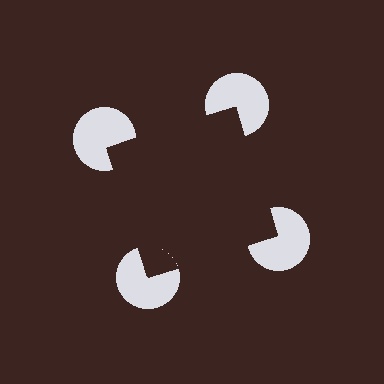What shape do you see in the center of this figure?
An illusory square — its edges are inferred from the aligned wedge cuts in the pac-man discs, not physically drawn.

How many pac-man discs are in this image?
There are 4 — one at each vertex of the illusory square.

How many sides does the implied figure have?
4 sides.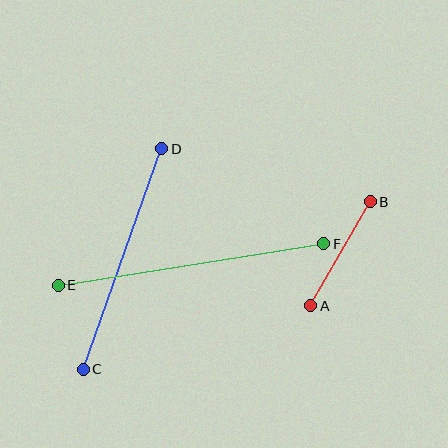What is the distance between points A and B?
The distance is approximately 120 pixels.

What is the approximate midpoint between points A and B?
The midpoint is at approximately (340, 254) pixels.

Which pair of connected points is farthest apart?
Points E and F are farthest apart.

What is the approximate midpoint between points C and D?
The midpoint is at approximately (122, 259) pixels.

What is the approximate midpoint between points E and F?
The midpoint is at approximately (191, 264) pixels.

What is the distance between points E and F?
The distance is approximately 269 pixels.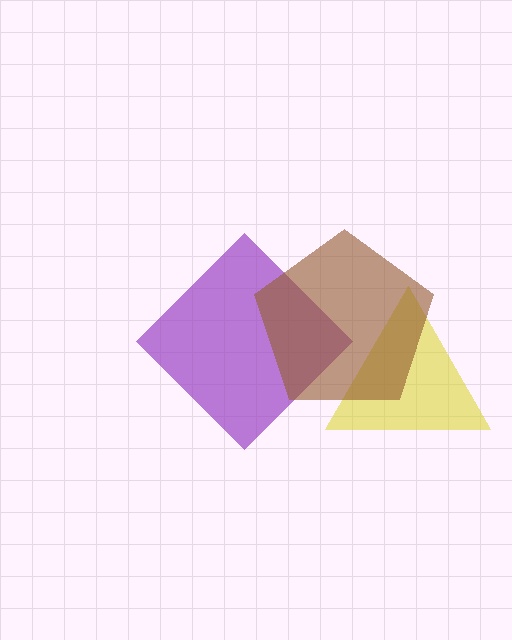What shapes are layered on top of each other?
The layered shapes are: a purple diamond, a yellow triangle, a brown pentagon.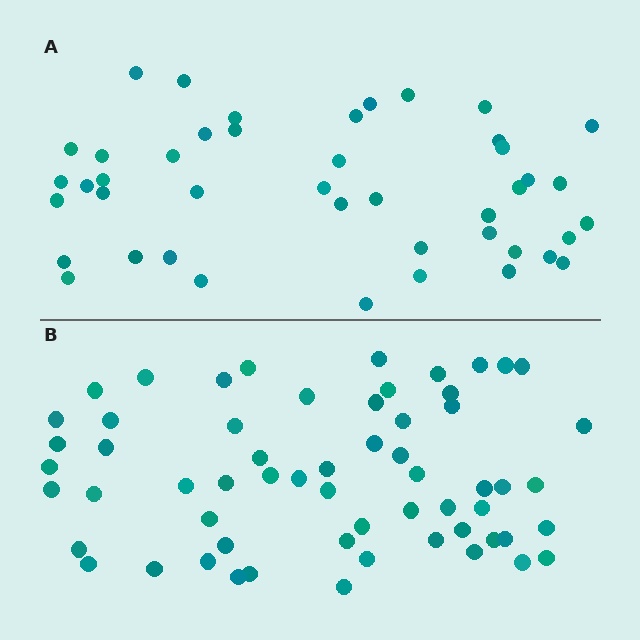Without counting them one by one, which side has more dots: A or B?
Region B (the bottom region) has more dots.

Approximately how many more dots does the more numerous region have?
Region B has approximately 15 more dots than region A.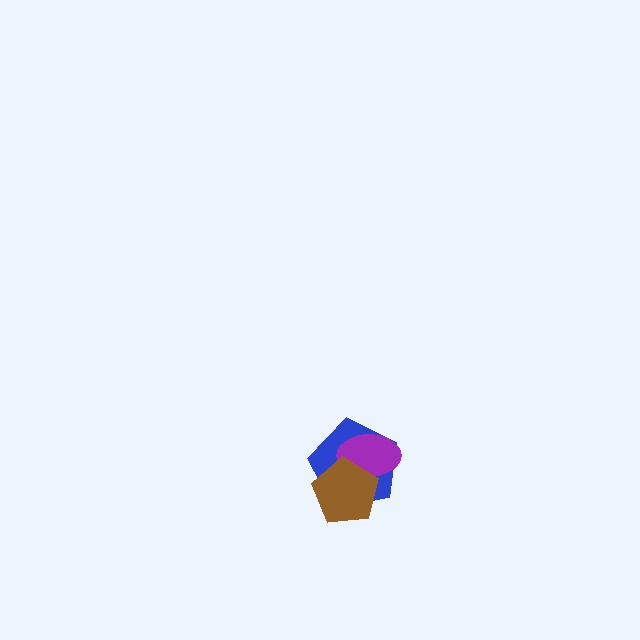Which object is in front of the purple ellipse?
The brown pentagon is in front of the purple ellipse.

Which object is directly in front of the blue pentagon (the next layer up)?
The purple ellipse is directly in front of the blue pentagon.